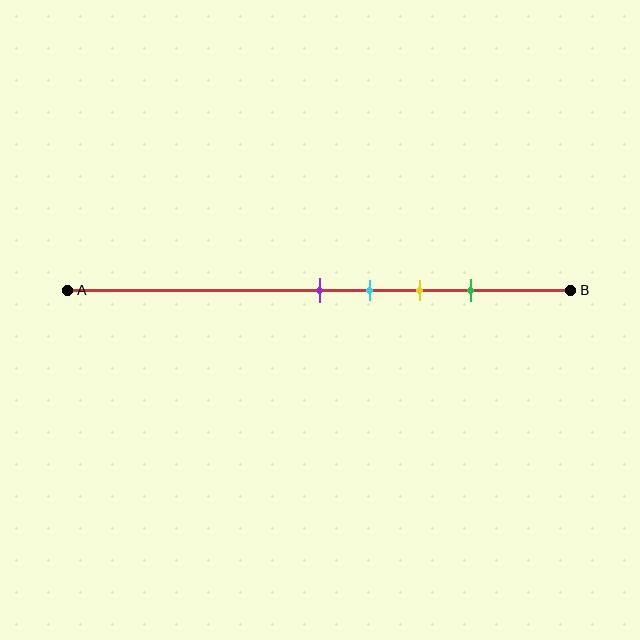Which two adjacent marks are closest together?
The purple and cyan marks are the closest adjacent pair.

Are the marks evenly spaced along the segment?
Yes, the marks are approximately evenly spaced.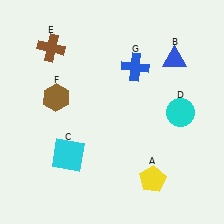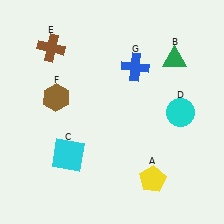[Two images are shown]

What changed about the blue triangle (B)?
In Image 1, B is blue. In Image 2, it changed to green.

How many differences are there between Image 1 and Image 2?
There is 1 difference between the two images.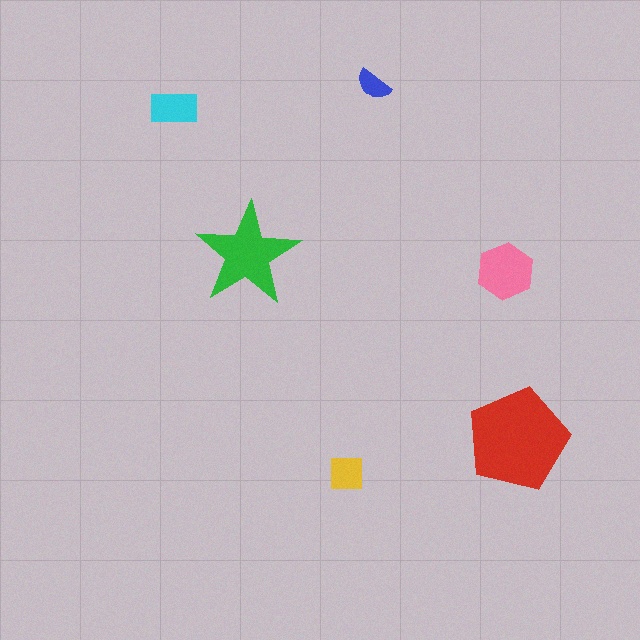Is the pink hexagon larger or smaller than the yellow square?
Larger.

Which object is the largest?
The red pentagon.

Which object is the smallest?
The blue semicircle.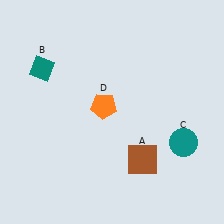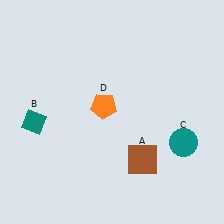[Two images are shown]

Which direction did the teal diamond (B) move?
The teal diamond (B) moved down.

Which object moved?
The teal diamond (B) moved down.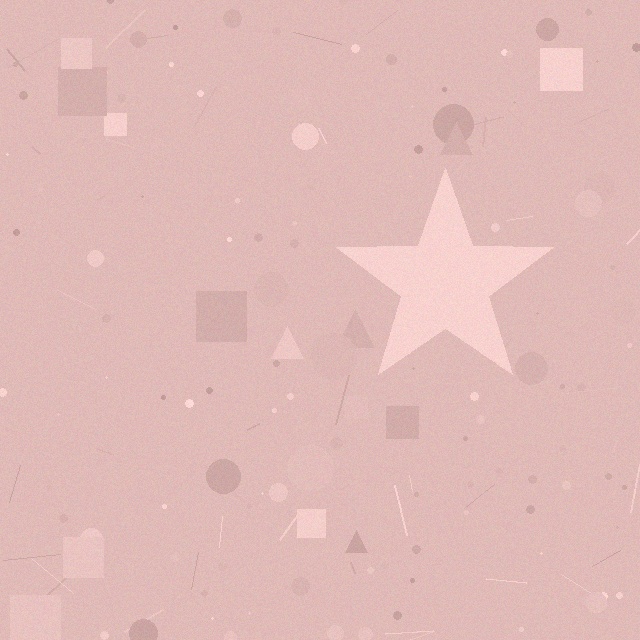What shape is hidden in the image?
A star is hidden in the image.